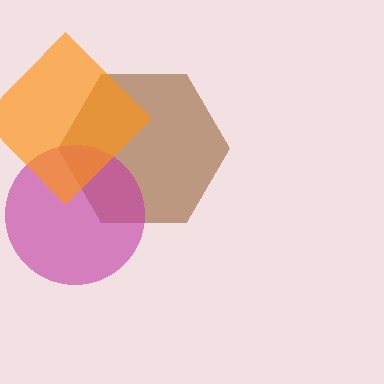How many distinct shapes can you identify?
There are 3 distinct shapes: a brown hexagon, a magenta circle, an orange diamond.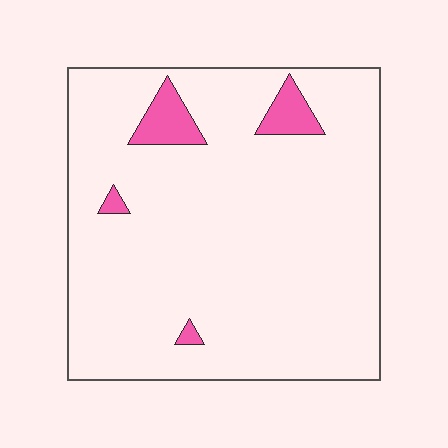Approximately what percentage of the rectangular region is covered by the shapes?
Approximately 5%.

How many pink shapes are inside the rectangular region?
4.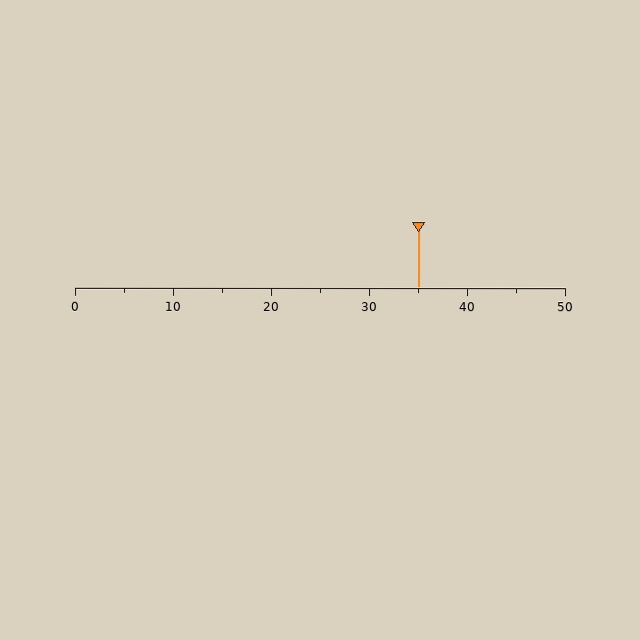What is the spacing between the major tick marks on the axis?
The major ticks are spaced 10 apart.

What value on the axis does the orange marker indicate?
The marker indicates approximately 35.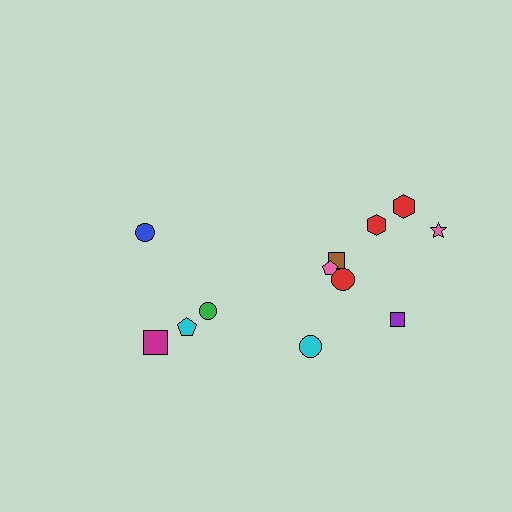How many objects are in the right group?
There are 8 objects.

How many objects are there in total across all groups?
There are 12 objects.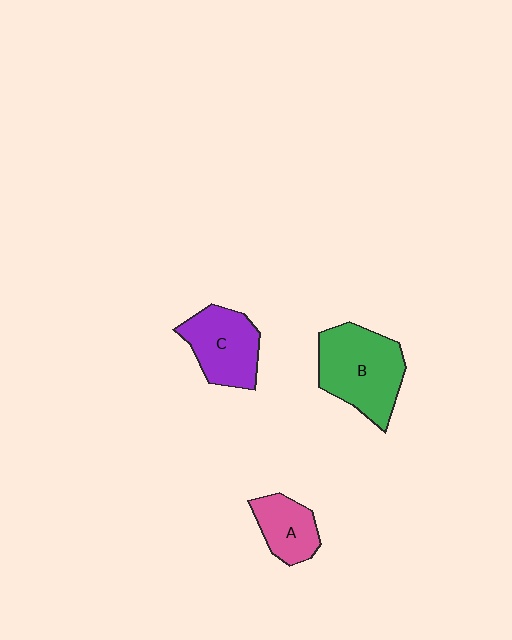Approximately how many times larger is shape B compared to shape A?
Approximately 1.9 times.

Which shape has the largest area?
Shape B (green).